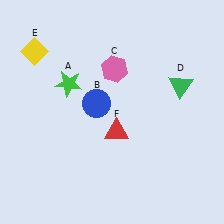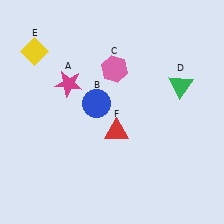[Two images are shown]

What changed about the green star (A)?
In Image 1, A is green. In Image 2, it changed to magenta.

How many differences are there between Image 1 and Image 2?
There is 1 difference between the two images.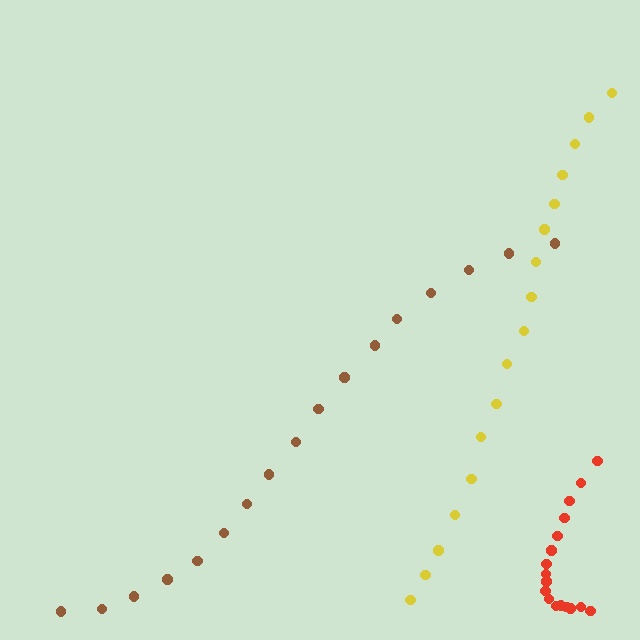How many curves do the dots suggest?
There are 3 distinct paths.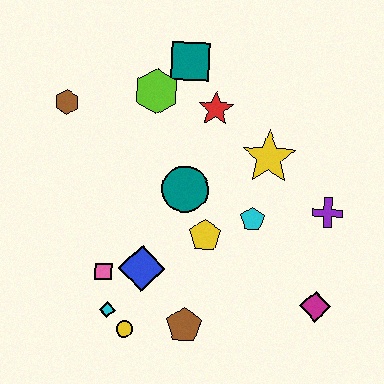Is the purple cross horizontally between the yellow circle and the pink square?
No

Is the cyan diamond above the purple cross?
No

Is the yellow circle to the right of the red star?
No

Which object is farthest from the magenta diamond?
The brown hexagon is farthest from the magenta diamond.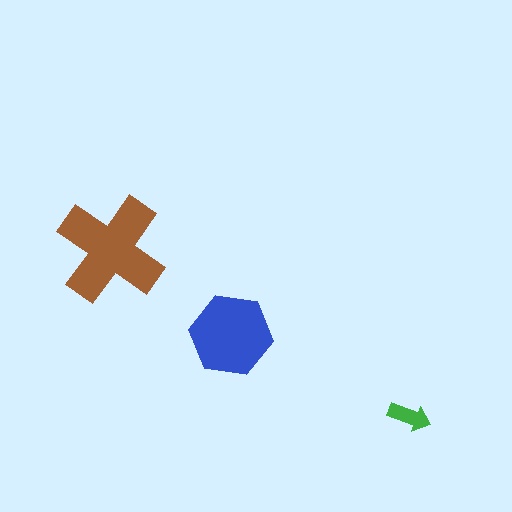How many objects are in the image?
There are 3 objects in the image.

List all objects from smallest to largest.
The green arrow, the blue hexagon, the brown cross.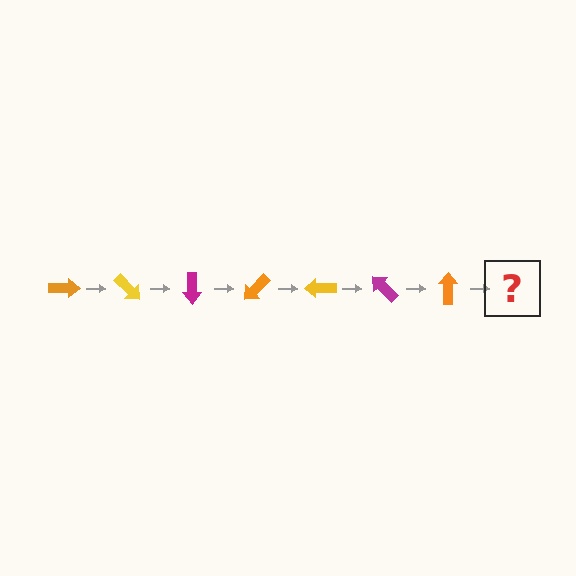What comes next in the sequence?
The next element should be a yellow arrow, rotated 315 degrees from the start.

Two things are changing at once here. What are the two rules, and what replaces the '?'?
The two rules are that it rotates 45 degrees each step and the color cycles through orange, yellow, and magenta. The '?' should be a yellow arrow, rotated 315 degrees from the start.